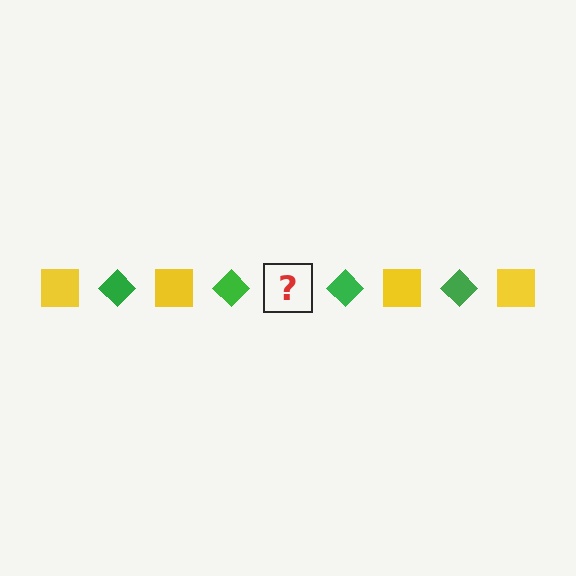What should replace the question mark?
The question mark should be replaced with a yellow square.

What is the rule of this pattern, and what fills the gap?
The rule is that the pattern alternates between yellow square and green diamond. The gap should be filled with a yellow square.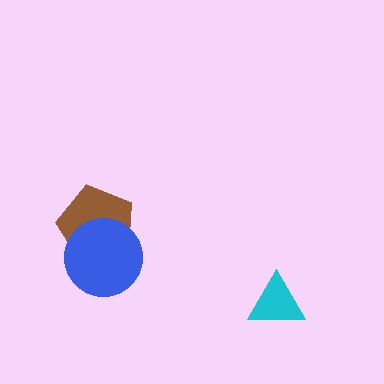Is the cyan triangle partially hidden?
No, no other shape covers it.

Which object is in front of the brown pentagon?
The blue circle is in front of the brown pentagon.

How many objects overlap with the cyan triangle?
0 objects overlap with the cyan triangle.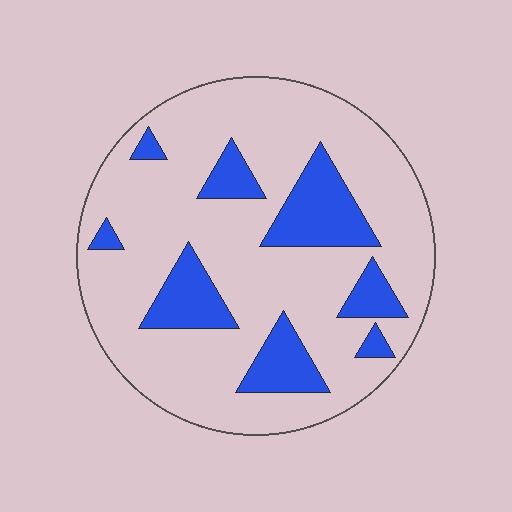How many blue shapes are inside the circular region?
8.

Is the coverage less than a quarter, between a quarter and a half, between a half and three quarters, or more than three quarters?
Less than a quarter.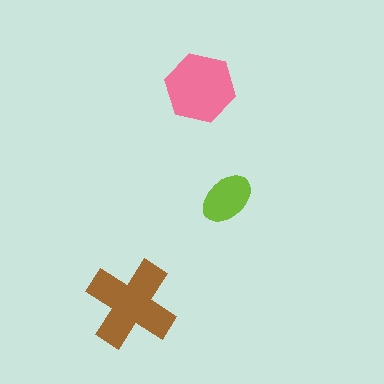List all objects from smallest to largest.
The lime ellipse, the pink hexagon, the brown cross.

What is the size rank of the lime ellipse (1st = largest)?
3rd.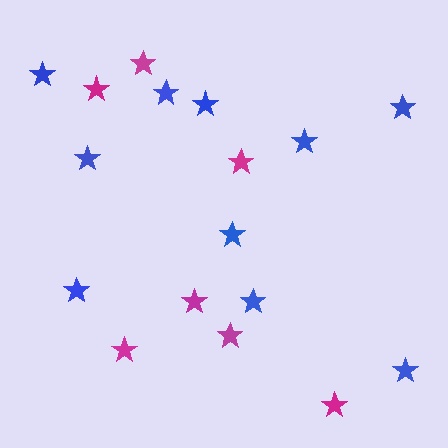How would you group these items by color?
There are 2 groups: one group of blue stars (10) and one group of magenta stars (7).